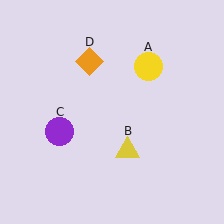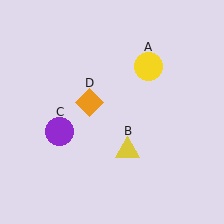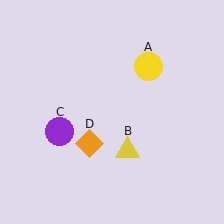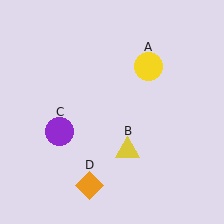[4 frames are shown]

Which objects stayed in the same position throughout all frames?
Yellow circle (object A) and yellow triangle (object B) and purple circle (object C) remained stationary.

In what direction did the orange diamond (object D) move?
The orange diamond (object D) moved down.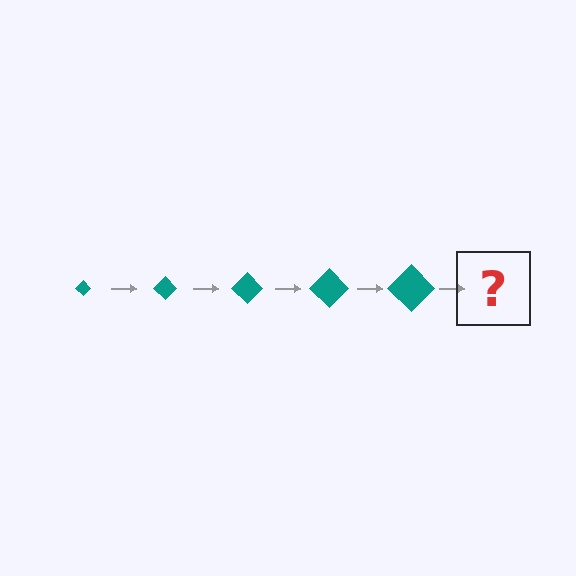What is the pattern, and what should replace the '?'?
The pattern is that the diamond gets progressively larger each step. The '?' should be a teal diamond, larger than the previous one.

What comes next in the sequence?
The next element should be a teal diamond, larger than the previous one.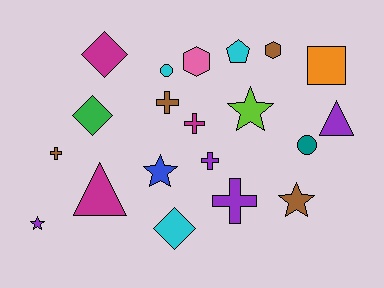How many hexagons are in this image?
There are 2 hexagons.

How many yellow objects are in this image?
There are no yellow objects.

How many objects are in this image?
There are 20 objects.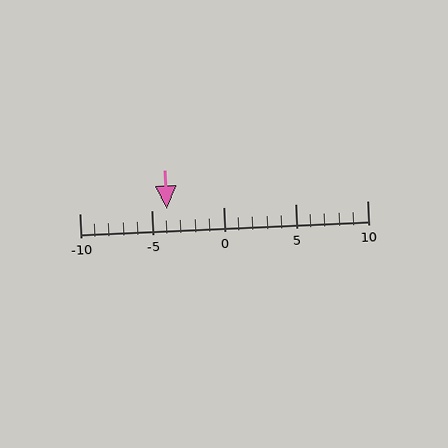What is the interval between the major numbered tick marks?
The major tick marks are spaced 5 units apart.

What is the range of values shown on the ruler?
The ruler shows values from -10 to 10.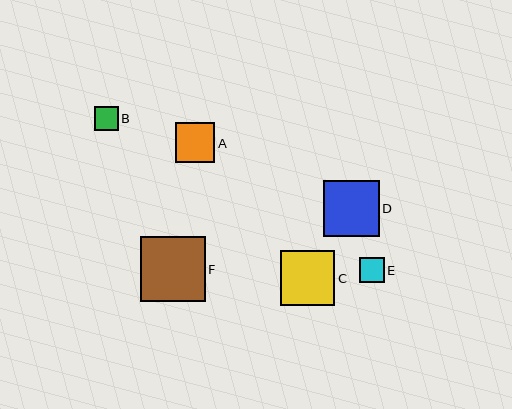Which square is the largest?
Square F is the largest with a size of approximately 65 pixels.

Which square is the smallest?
Square B is the smallest with a size of approximately 24 pixels.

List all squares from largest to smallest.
From largest to smallest: F, D, C, A, E, B.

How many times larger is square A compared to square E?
Square A is approximately 1.6 times the size of square E.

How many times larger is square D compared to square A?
Square D is approximately 1.4 times the size of square A.